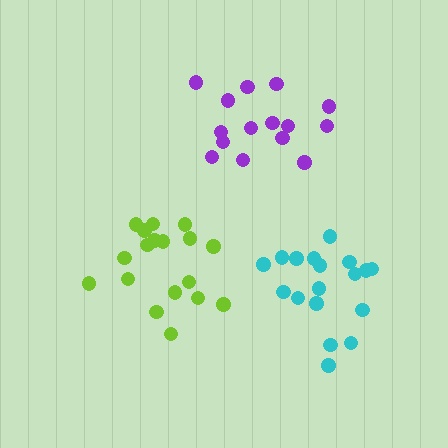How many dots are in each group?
Group 1: 18 dots, Group 2: 15 dots, Group 3: 18 dots (51 total).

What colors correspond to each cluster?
The clusters are colored: lime, purple, cyan.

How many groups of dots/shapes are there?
There are 3 groups.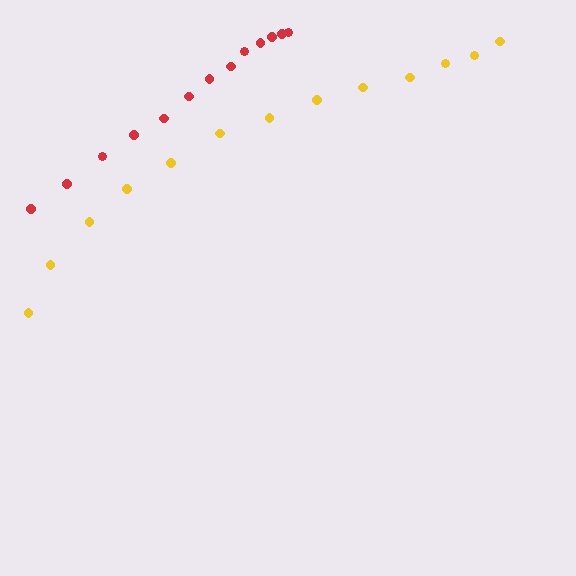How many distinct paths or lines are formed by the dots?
There are 2 distinct paths.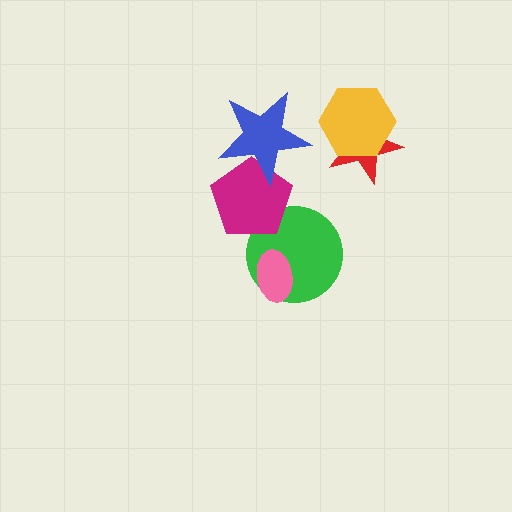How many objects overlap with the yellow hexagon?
1 object overlaps with the yellow hexagon.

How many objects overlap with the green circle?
2 objects overlap with the green circle.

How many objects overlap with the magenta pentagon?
2 objects overlap with the magenta pentagon.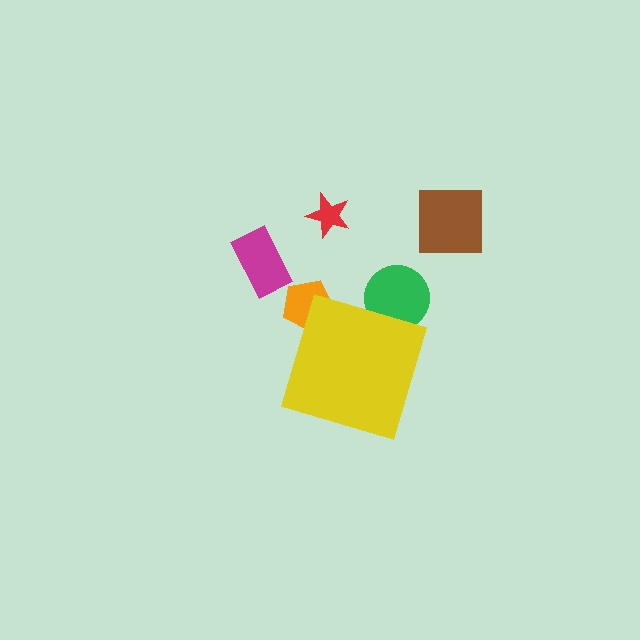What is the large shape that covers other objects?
A yellow diamond.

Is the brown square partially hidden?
No, the brown square is fully visible.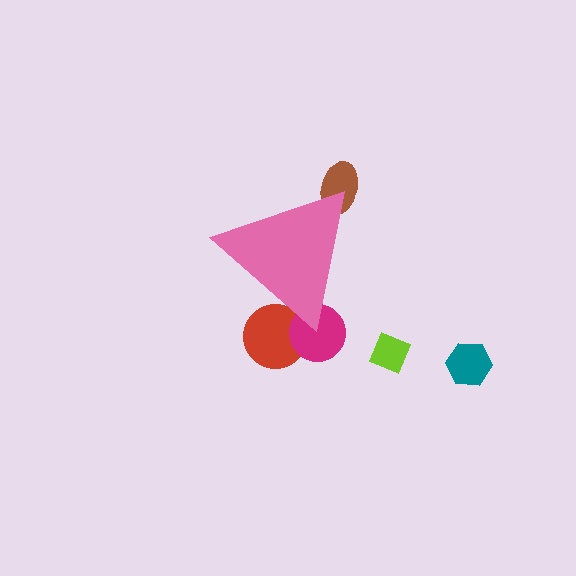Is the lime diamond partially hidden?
No, the lime diamond is fully visible.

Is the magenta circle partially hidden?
Yes, the magenta circle is partially hidden behind the pink triangle.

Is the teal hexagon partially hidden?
No, the teal hexagon is fully visible.